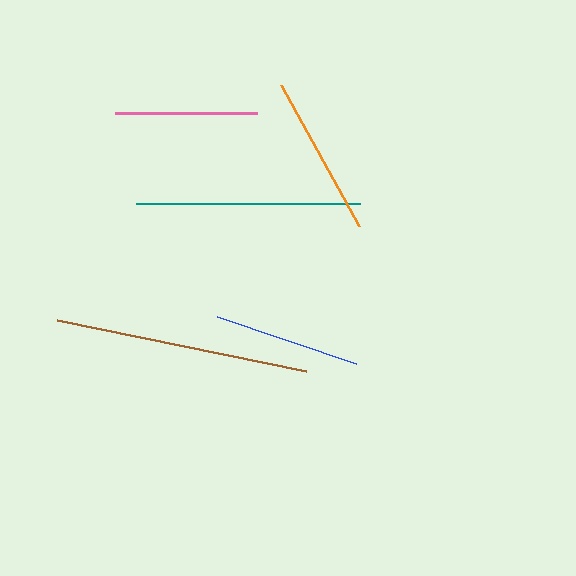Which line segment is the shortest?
The pink line is the shortest at approximately 143 pixels.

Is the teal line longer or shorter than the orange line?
The teal line is longer than the orange line.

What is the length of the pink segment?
The pink segment is approximately 143 pixels long.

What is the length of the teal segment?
The teal segment is approximately 224 pixels long.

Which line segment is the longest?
The brown line is the longest at approximately 254 pixels.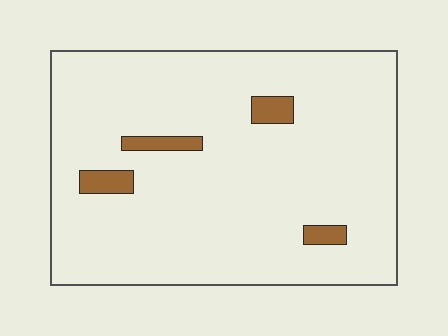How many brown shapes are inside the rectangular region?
4.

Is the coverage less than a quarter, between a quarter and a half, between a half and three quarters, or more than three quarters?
Less than a quarter.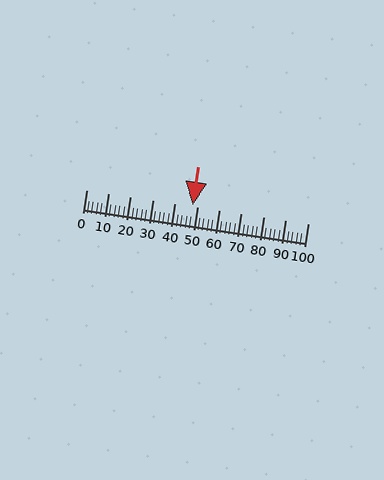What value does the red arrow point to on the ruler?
The red arrow points to approximately 48.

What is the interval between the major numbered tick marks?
The major tick marks are spaced 10 units apart.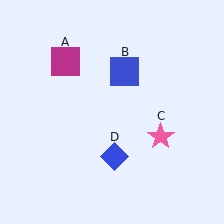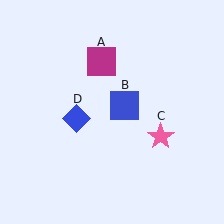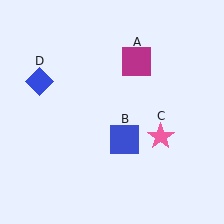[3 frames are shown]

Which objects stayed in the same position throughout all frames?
Pink star (object C) remained stationary.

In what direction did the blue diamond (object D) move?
The blue diamond (object D) moved up and to the left.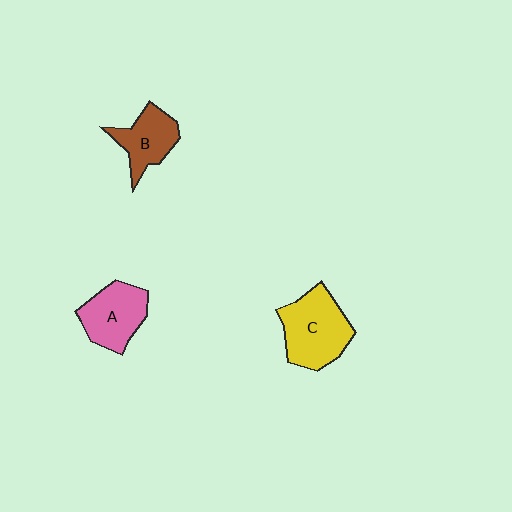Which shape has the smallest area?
Shape B (brown).